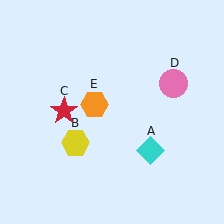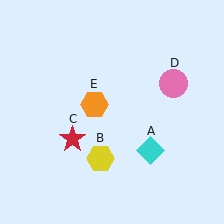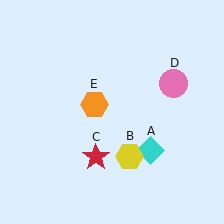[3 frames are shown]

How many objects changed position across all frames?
2 objects changed position: yellow hexagon (object B), red star (object C).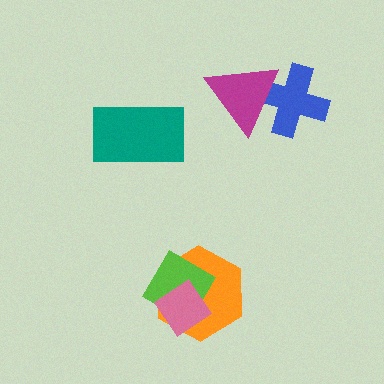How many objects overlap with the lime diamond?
2 objects overlap with the lime diamond.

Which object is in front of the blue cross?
The magenta triangle is in front of the blue cross.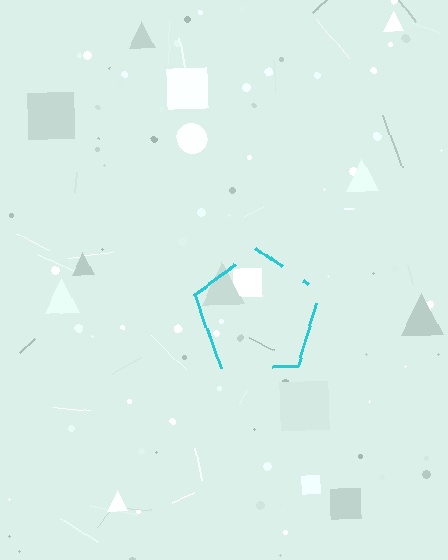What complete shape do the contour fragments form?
The contour fragments form a pentagon.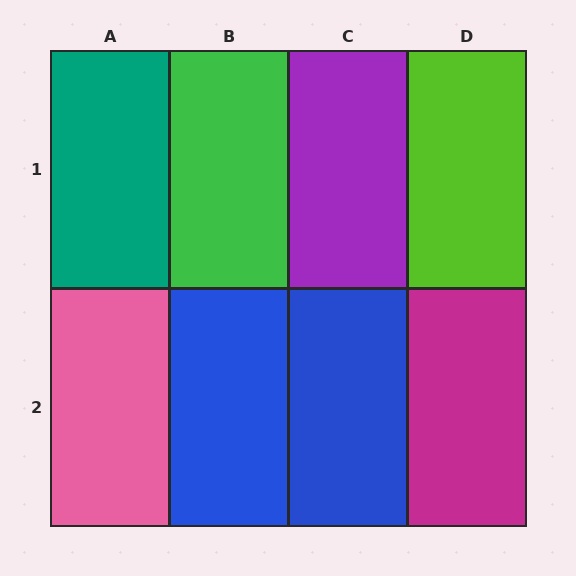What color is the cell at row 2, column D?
Magenta.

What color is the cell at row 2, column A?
Pink.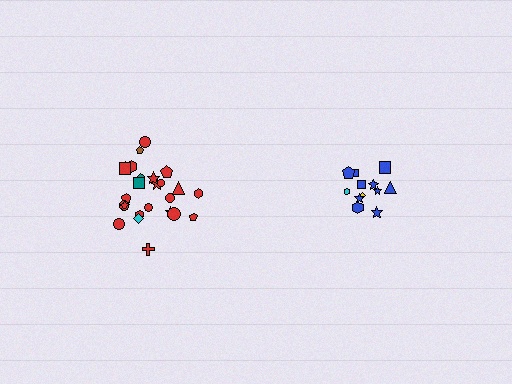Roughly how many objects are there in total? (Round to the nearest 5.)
Roughly 35 objects in total.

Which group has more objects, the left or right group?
The left group.